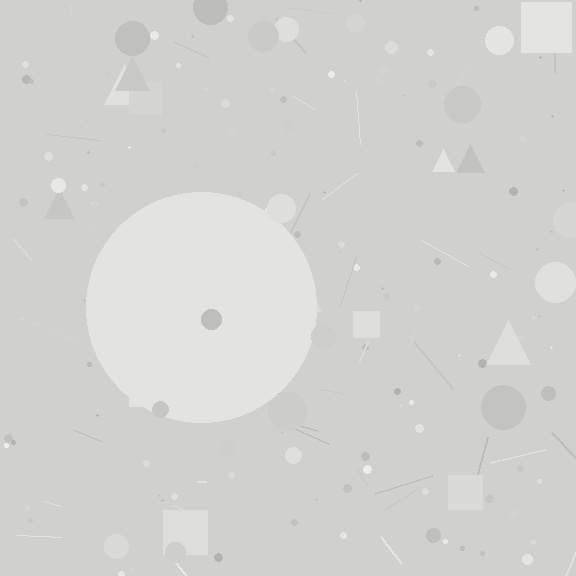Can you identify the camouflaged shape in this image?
The camouflaged shape is a circle.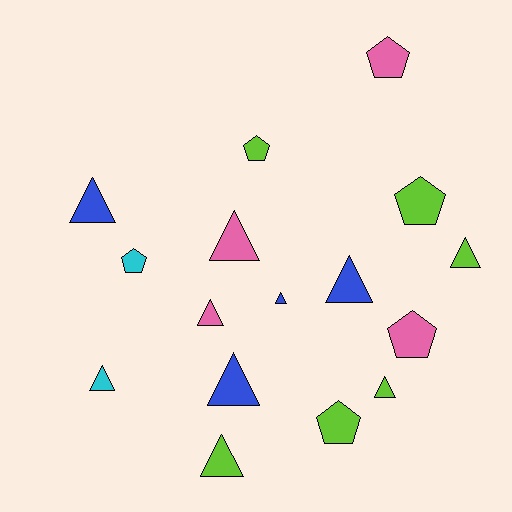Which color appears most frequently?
Lime, with 6 objects.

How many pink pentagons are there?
There are 2 pink pentagons.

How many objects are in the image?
There are 16 objects.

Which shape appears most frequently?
Triangle, with 10 objects.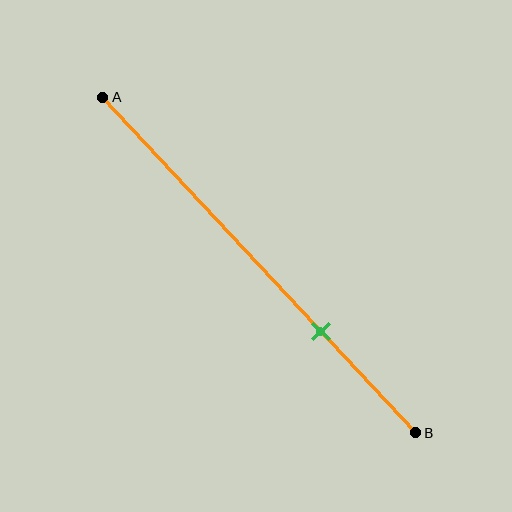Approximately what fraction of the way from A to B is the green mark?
The green mark is approximately 70% of the way from A to B.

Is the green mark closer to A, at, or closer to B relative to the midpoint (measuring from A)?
The green mark is closer to point B than the midpoint of segment AB.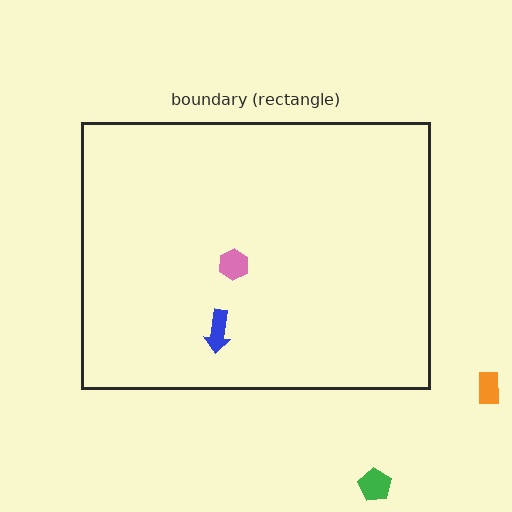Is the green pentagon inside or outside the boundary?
Outside.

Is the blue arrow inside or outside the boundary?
Inside.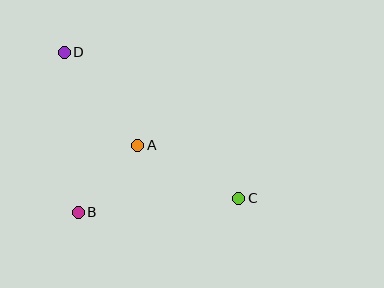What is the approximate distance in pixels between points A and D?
The distance between A and D is approximately 119 pixels.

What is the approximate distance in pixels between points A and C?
The distance between A and C is approximately 114 pixels.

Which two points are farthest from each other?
Points C and D are farthest from each other.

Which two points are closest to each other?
Points A and B are closest to each other.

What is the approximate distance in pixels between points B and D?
The distance between B and D is approximately 161 pixels.